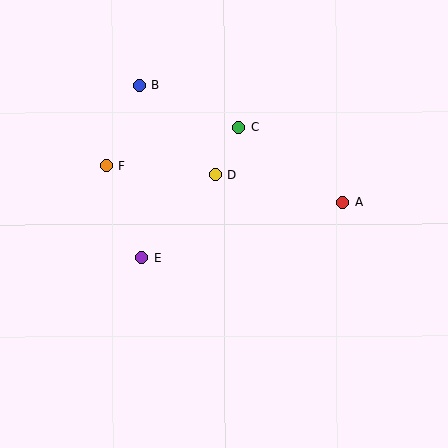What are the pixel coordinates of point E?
Point E is at (142, 258).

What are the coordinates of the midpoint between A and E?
The midpoint between A and E is at (242, 230).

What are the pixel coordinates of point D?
Point D is at (215, 175).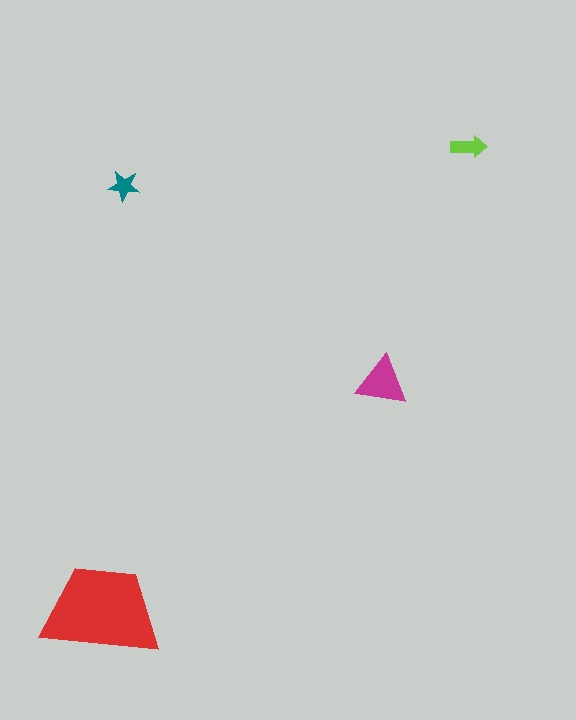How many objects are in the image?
There are 4 objects in the image.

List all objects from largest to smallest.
The red trapezoid, the magenta triangle, the lime arrow, the teal star.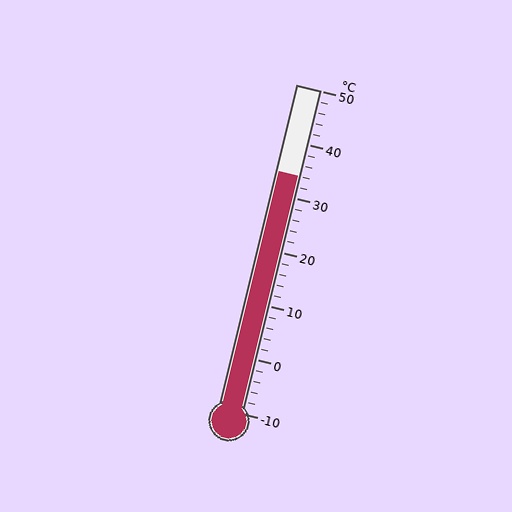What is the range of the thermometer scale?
The thermometer scale ranges from -10°C to 50°C.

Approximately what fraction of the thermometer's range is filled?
The thermometer is filled to approximately 75% of its range.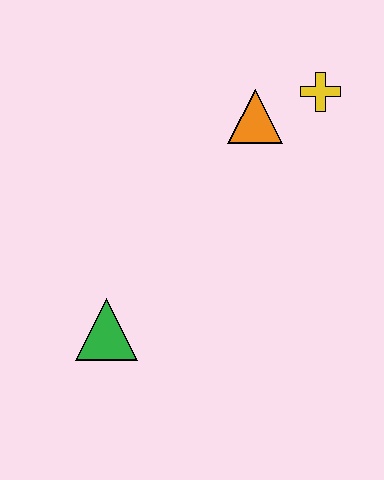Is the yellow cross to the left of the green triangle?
No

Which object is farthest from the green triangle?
The yellow cross is farthest from the green triangle.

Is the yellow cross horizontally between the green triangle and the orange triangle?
No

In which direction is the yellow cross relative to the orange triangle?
The yellow cross is to the right of the orange triangle.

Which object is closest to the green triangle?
The orange triangle is closest to the green triangle.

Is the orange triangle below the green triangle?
No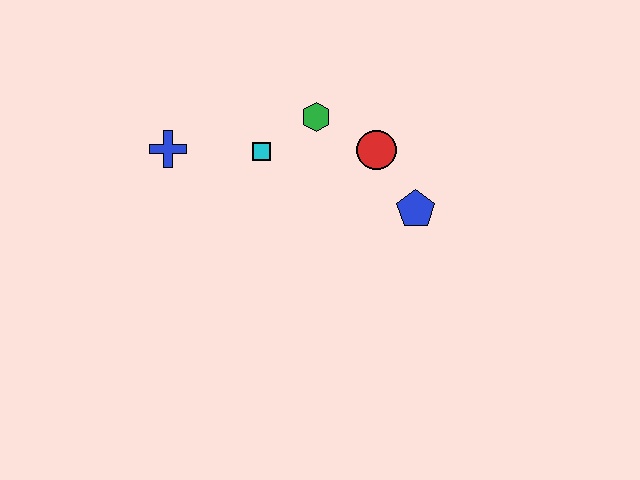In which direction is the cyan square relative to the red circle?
The cyan square is to the left of the red circle.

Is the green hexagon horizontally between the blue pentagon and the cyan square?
Yes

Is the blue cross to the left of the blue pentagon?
Yes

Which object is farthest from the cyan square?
The blue pentagon is farthest from the cyan square.